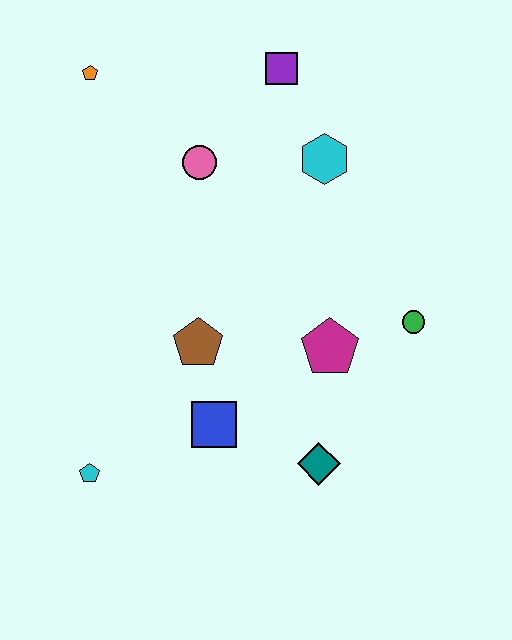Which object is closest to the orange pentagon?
The pink circle is closest to the orange pentagon.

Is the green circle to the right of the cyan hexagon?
Yes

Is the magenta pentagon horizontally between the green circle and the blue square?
Yes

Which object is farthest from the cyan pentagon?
The purple square is farthest from the cyan pentagon.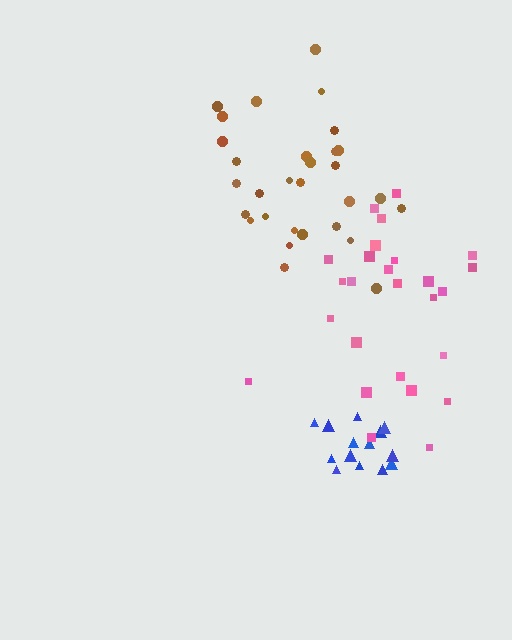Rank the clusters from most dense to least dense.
blue, brown, pink.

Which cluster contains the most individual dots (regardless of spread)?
Brown (30).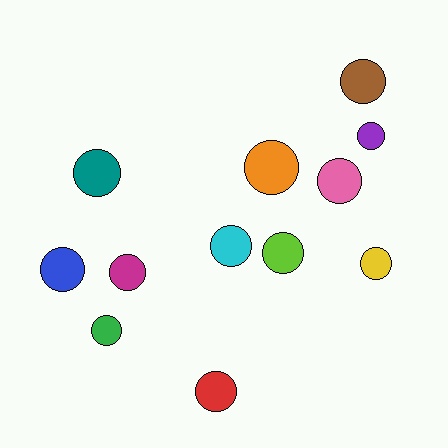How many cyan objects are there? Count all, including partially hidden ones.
There is 1 cyan object.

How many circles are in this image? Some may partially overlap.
There are 12 circles.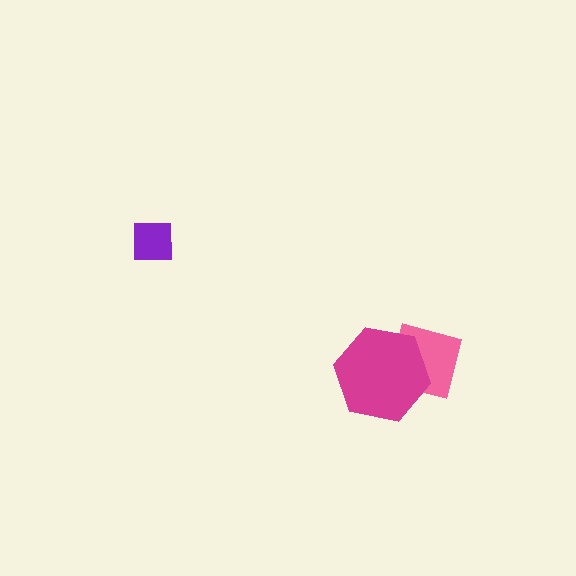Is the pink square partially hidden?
Yes, it is partially covered by another shape.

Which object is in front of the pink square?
The magenta hexagon is in front of the pink square.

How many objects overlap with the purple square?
0 objects overlap with the purple square.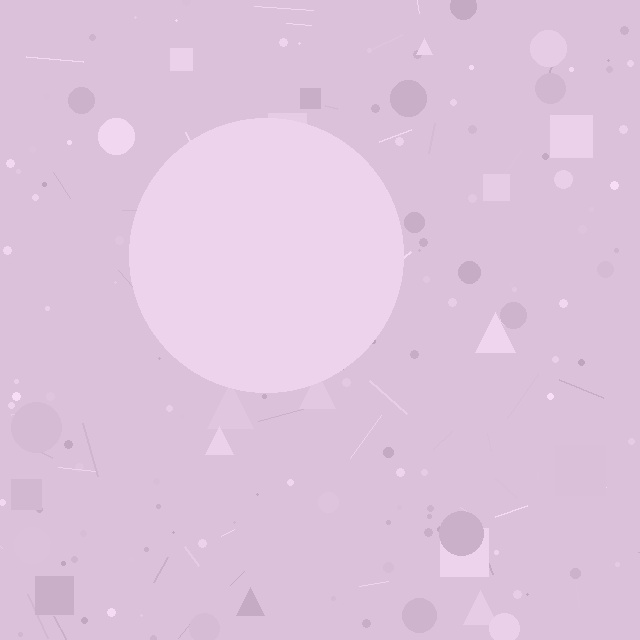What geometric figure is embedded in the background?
A circle is embedded in the background.